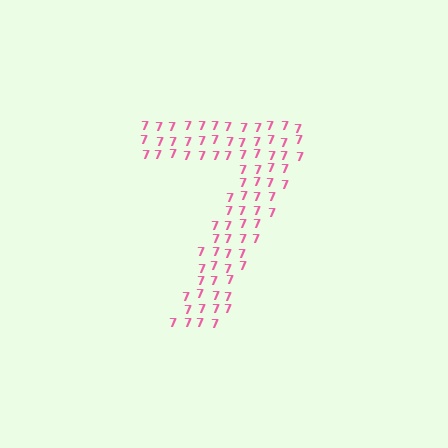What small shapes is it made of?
It is made of small digit 7's.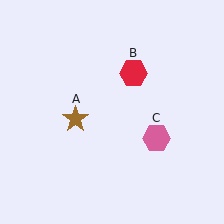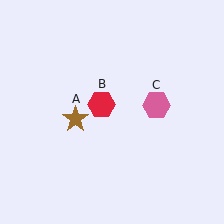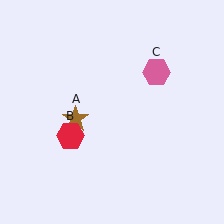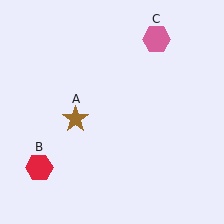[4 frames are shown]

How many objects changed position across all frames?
2 objects changed position: red hexagon (object B), pink hexagon (object C).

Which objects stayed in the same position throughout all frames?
Brown star (object A) remained stationary.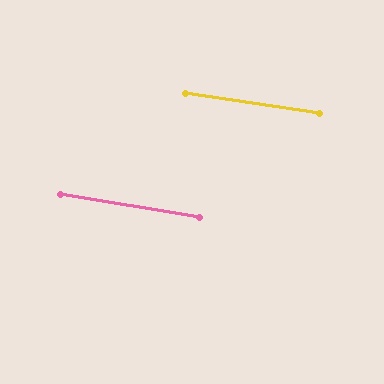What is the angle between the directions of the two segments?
Approximately 1 degree.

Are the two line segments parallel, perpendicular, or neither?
Parallel — their directions differ by only 0.7°.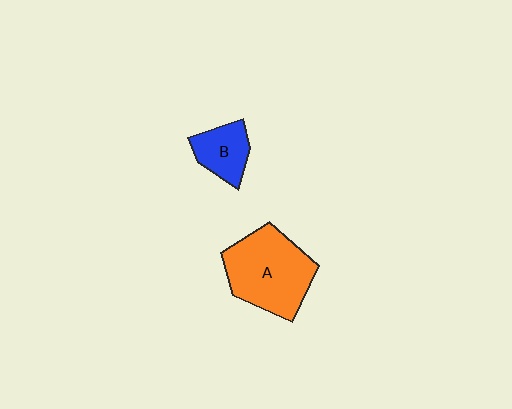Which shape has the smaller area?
Shape B (blue).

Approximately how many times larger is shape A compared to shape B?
Approximately 2.2 times.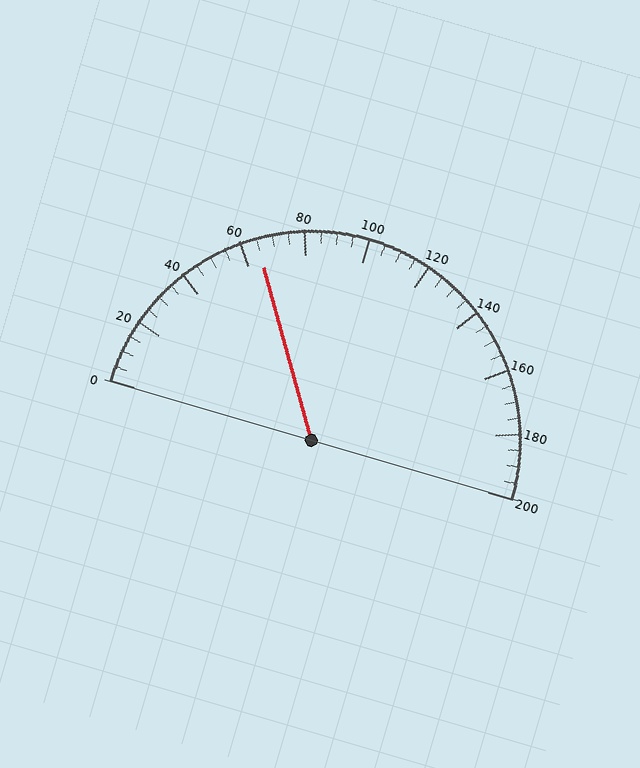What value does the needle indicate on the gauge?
The needle indicates approximately 65.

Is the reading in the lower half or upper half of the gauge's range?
The reading is in the lower half of the range (0 to 200).